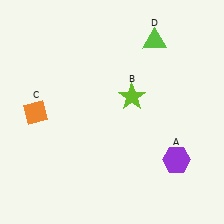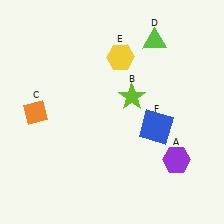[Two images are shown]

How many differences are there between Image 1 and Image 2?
There are 2 differences between the two images.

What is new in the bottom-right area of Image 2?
A blue square (F) was added in the bottom-right area of Image 2.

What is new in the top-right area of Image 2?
A yellow hexagon (E) was added in the top-right area of Image 2.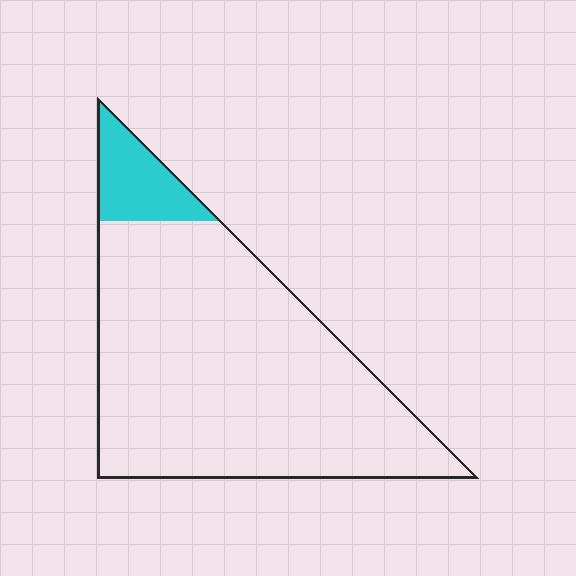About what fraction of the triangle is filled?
About one tenth (1/10).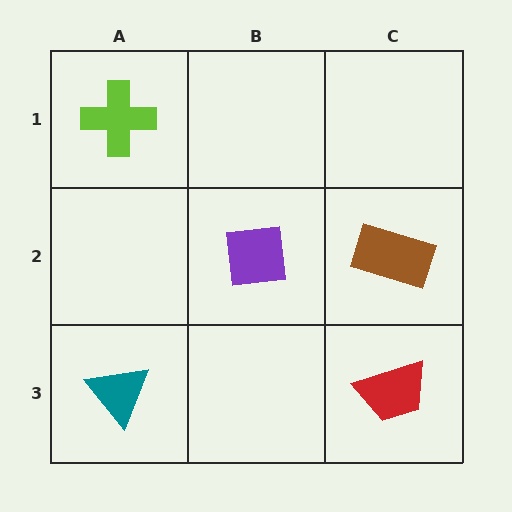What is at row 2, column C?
A brown rectangle.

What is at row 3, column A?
A teal triangle.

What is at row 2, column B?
A purple square.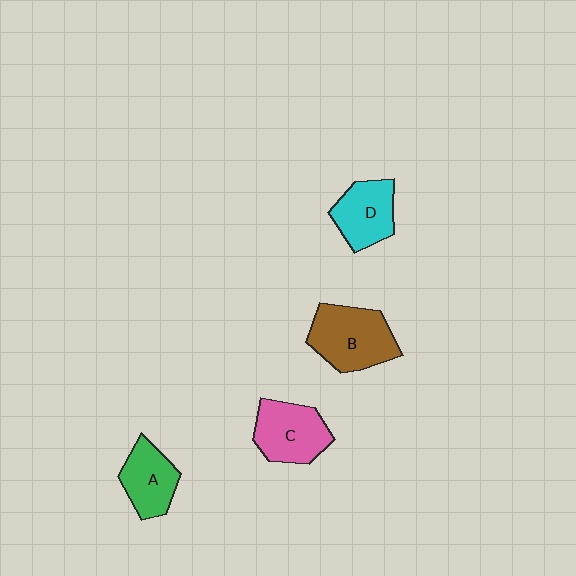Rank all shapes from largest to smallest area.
From largest to smallest: B (brown), C (pink), D (cyan), A (green).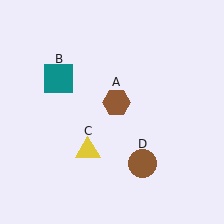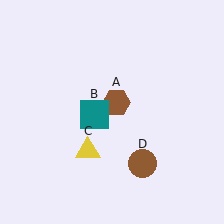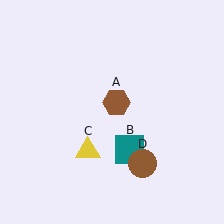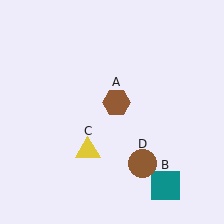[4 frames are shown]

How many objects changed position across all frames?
1 object changed position: teal square (object B).